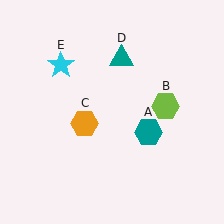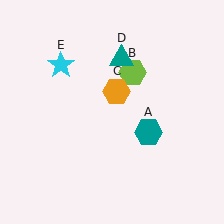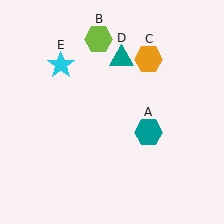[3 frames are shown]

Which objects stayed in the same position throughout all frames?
Teal hexagon (object A) and teal triangle (object D) and cyan star (object E) remained stationary.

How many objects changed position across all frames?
2 objects changed position: lime hexagon (object B), orange hexagon (object C).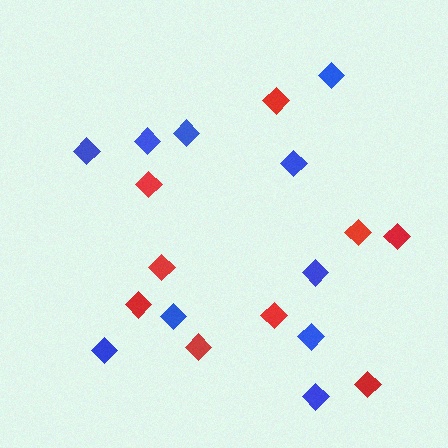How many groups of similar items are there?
There are 2 groups: one group of blue diamonds (10) and one group of red diamonds (9).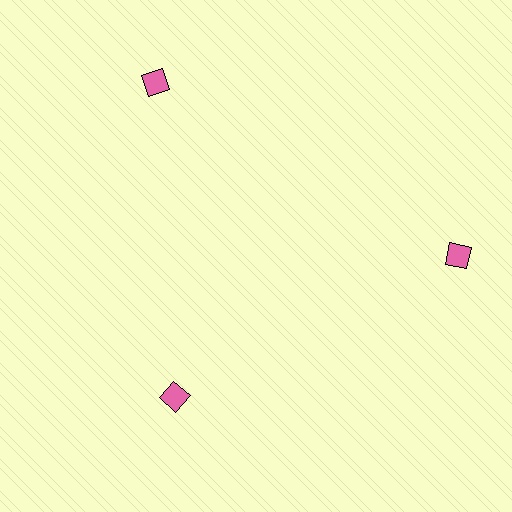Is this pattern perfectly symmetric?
No. The 3 pink squares are arranged in a ring, but one element near the 7 o'clock position is pulled inward toward the center, breaking the 3-fold rotational symmetry.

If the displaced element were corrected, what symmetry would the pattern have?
It would have 3-fold rotational symmetry — the pattern would map onto itself every 120 degrees.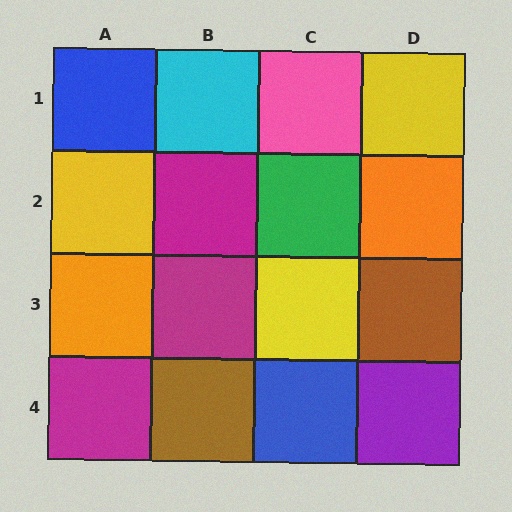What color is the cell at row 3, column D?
Brown.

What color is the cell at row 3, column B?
Magenta.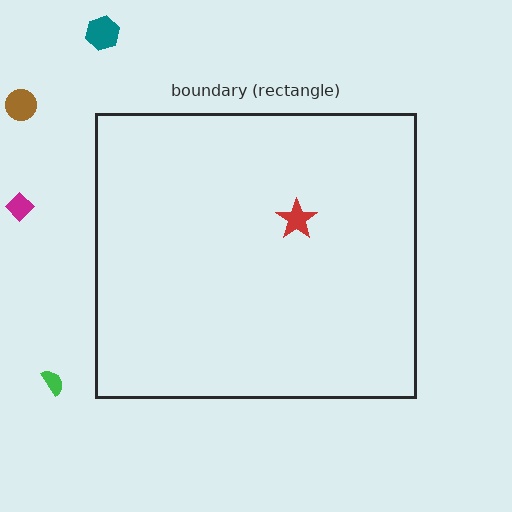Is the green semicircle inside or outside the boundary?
Outside.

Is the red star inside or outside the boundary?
Inside.